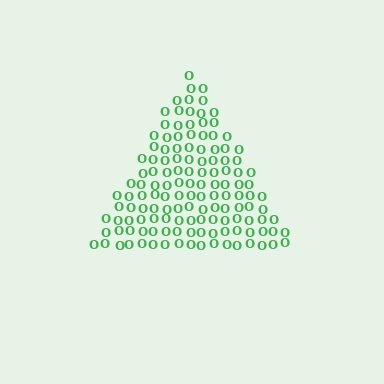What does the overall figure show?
The overall figure shows a triangle.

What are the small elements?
The small elements are letter O's.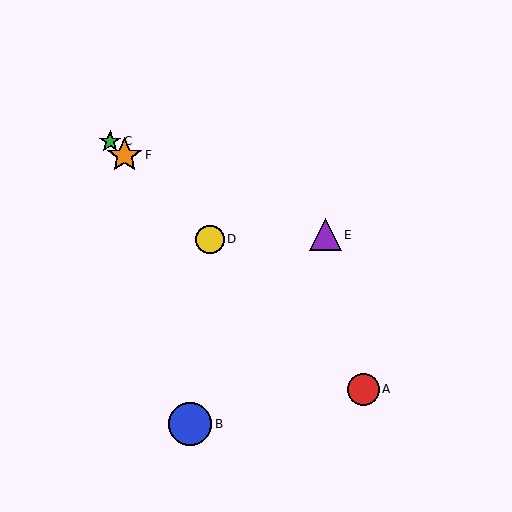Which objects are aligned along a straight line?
Objects A, C, D, F are aligned along a straight line.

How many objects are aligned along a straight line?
4 objects (A, C, D, F) are aligned along a straight line.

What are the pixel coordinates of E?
Object E is at (325, 235).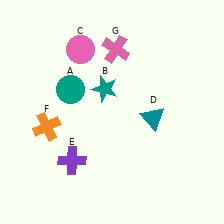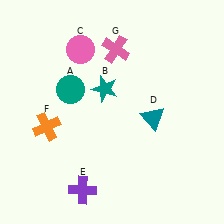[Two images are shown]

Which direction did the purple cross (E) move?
The purple cross (E) moved down.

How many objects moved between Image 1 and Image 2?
1 object moved between the two images.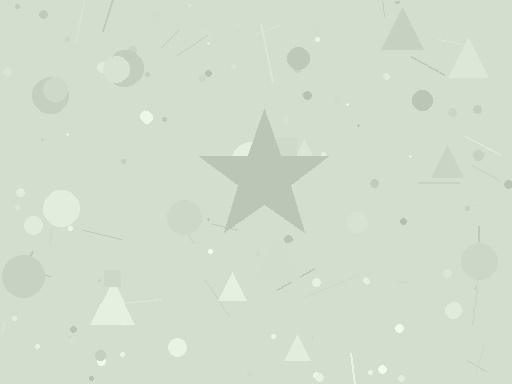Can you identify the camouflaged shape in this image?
The camouflaged shape is a star.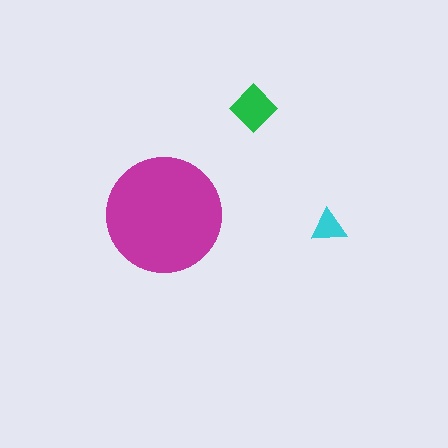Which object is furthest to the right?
The cyan triangle is rightmost.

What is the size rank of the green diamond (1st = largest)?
2nd.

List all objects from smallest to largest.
The cyan triangle, the green diamond, the magenta circle.